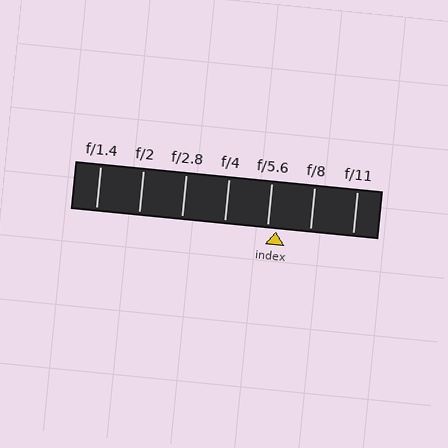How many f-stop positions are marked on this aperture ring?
There are 7 f-stop positions marked.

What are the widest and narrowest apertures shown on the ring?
The widest aperture shown is f/1.4 and the narrowest is f/11.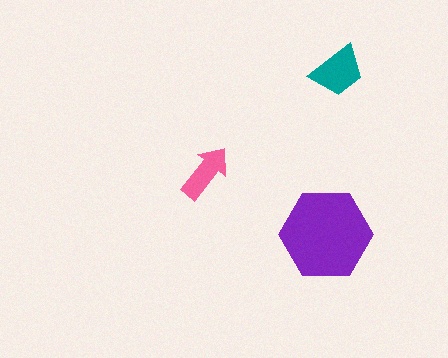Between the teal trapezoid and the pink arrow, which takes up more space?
The teal trapezoid.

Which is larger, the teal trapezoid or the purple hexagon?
The purple hexagon.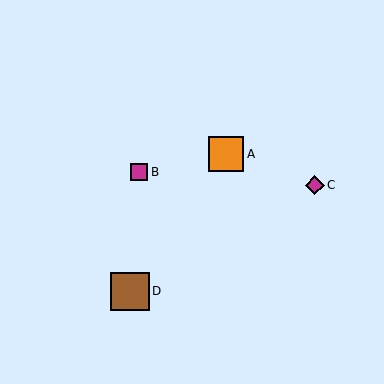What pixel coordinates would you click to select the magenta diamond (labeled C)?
Click at (315, 185) to select the magenta diamond C.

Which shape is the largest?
The brown square (labeled D) is the largest.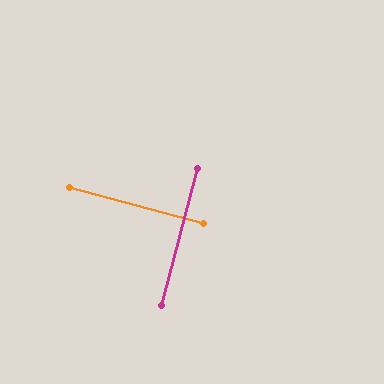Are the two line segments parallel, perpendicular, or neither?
Perpendicular — they meet at approximately 90°.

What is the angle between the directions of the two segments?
Approximately 90 degrees.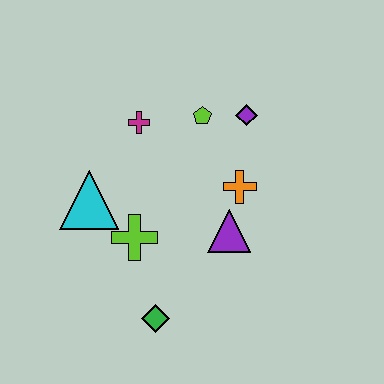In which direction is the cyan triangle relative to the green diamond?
The cyan triangle is above the green diamond.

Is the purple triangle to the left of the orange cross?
Yes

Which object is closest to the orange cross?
The purple triangle is closest to the orange cross.